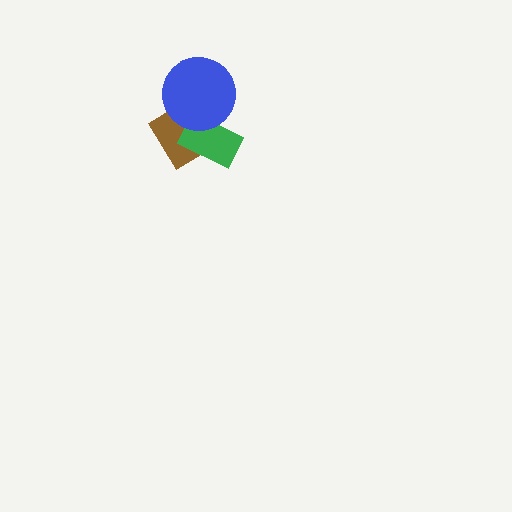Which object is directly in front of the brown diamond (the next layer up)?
The green rectangle is directly in front of the brown diamond.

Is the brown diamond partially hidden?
Yes, it is partially covered by another shape.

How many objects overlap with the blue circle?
2 objects overlap with the blue circle.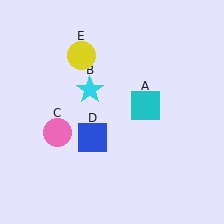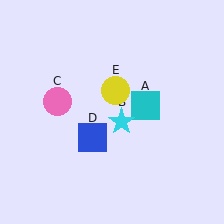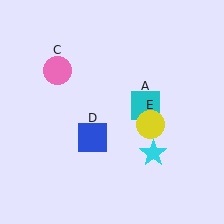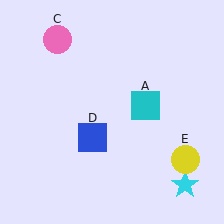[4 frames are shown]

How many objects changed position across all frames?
3 objects changed position: cyan star (object B), pink circle (object C), yellow circle (object E).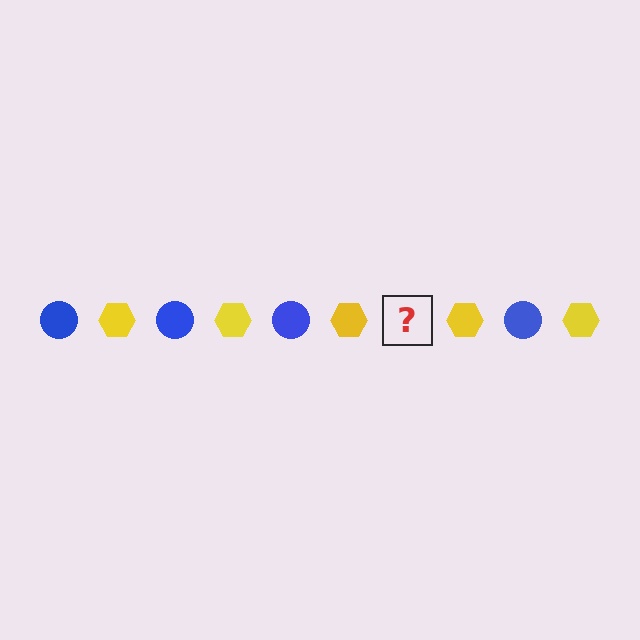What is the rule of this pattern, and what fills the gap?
The rule is that the pattern alternates between blue circle and yellow hexagon. The gap should be filled with a blue circle.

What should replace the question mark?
The question mark should be replaced with a blue circle.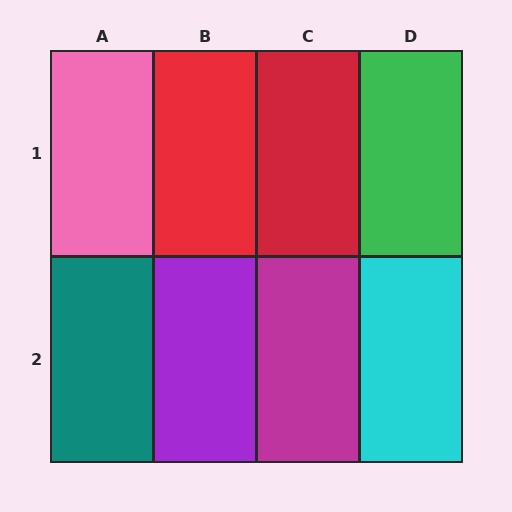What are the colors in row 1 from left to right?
Pink, red, red, green.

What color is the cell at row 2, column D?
Cyan.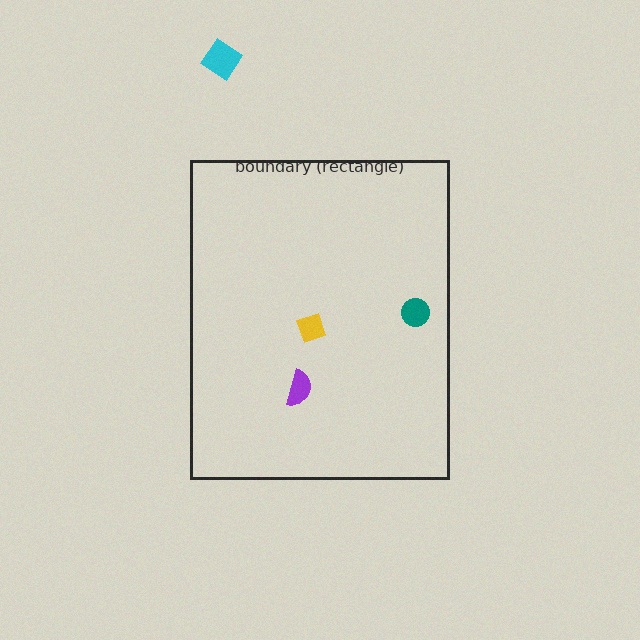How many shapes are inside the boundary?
3 inside, 1 outside.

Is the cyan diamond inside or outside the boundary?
Outside.